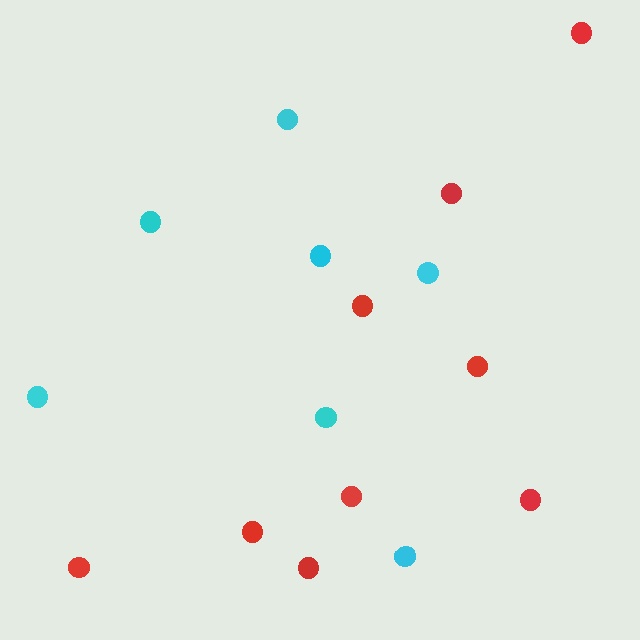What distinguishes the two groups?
There are 2 groups: one group of cyan circles (7) and one group of red circles (9).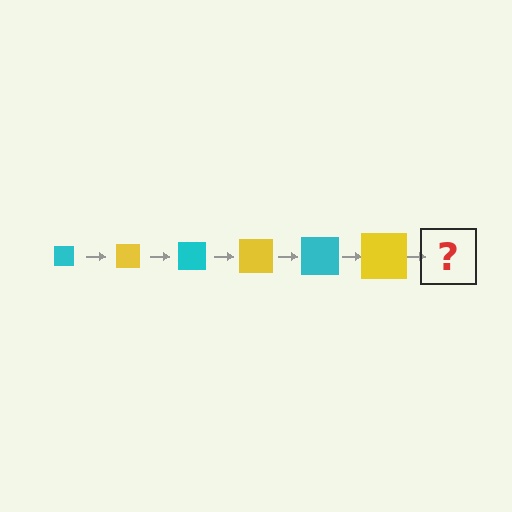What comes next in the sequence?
The next element should be a cyan square, larger than the previous one.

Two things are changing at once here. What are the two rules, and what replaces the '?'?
The two rules are that the square grows larger each step and the color cycles through cyan and yellow. The '?' should be a cyan square, larger than the previous one.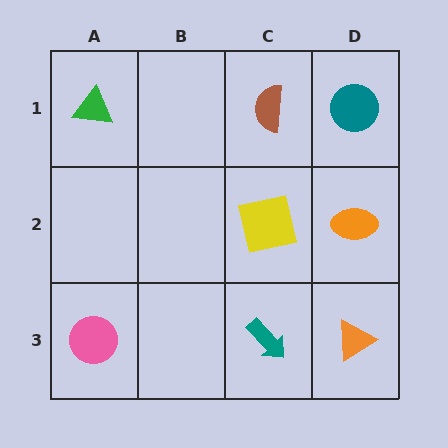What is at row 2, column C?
A yellow square.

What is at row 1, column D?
A teal circle.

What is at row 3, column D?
An orange triangle.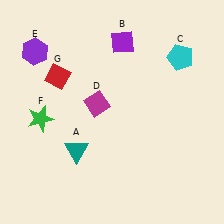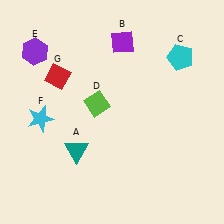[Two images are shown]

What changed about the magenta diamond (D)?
In Image 1, D is magenta. In Image 2, it changed to lime.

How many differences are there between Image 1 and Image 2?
There are 2 differences between the two images.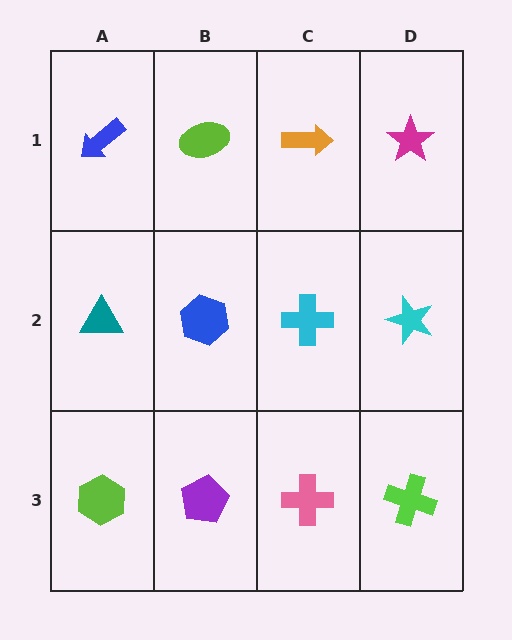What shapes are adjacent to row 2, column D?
A magenta star (row 1, column D), a lime cross (row 3, column D), a cyan cross (row 2, column C).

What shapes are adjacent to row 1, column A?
A teal triangle (row 2, column A), a lime ellipse (row 1, column B).